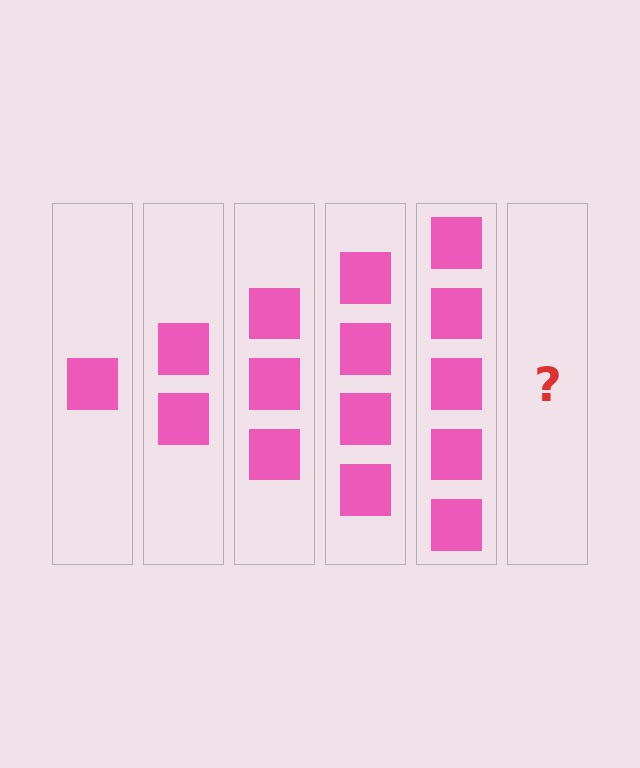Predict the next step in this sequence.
The next step is 6 squares.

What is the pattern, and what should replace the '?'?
The pattern is that each step adds one more square. The '?' should be 6 squares.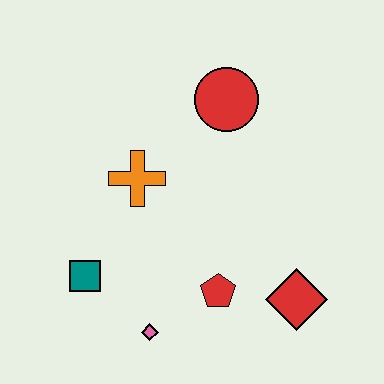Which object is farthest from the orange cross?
The red diamond is farthest from the orange cross.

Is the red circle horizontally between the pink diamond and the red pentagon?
No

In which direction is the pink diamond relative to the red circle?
The pink diamond is below the red circle.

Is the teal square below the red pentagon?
No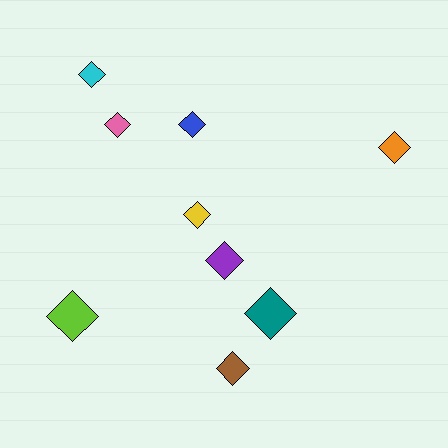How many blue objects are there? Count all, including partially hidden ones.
There is 1 blue object.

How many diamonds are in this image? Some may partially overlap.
There are 9 diamonds.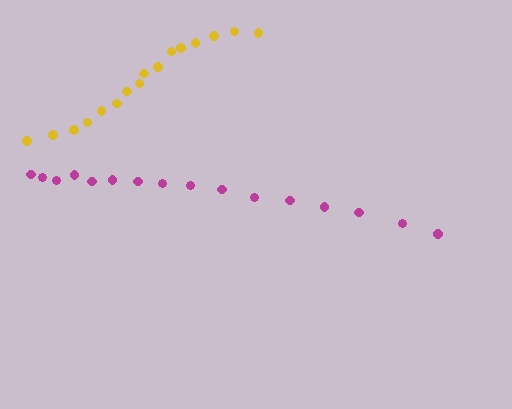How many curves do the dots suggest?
There are 2 distinct paths.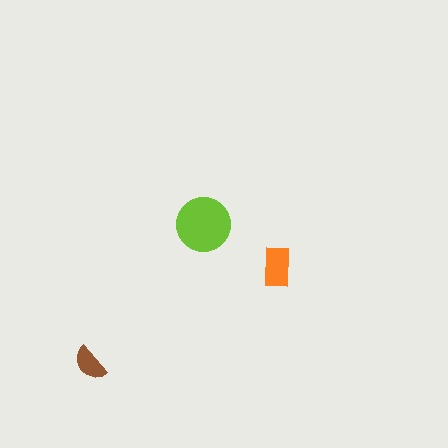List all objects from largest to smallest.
The lime circle, the orange rectangle, the brown semicircle.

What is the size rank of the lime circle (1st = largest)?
1st.